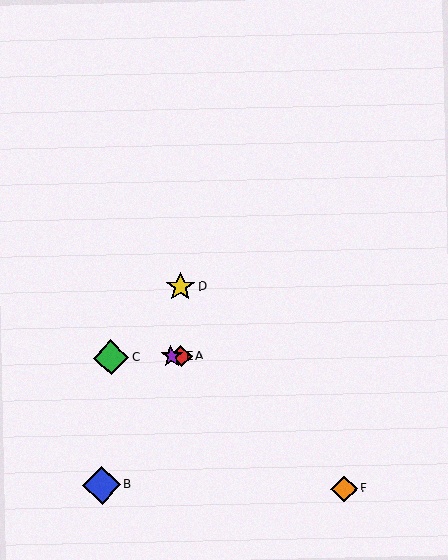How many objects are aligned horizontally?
3 objects (A, C, E) are aligned horizontally.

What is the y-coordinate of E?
Object E is at y≈356.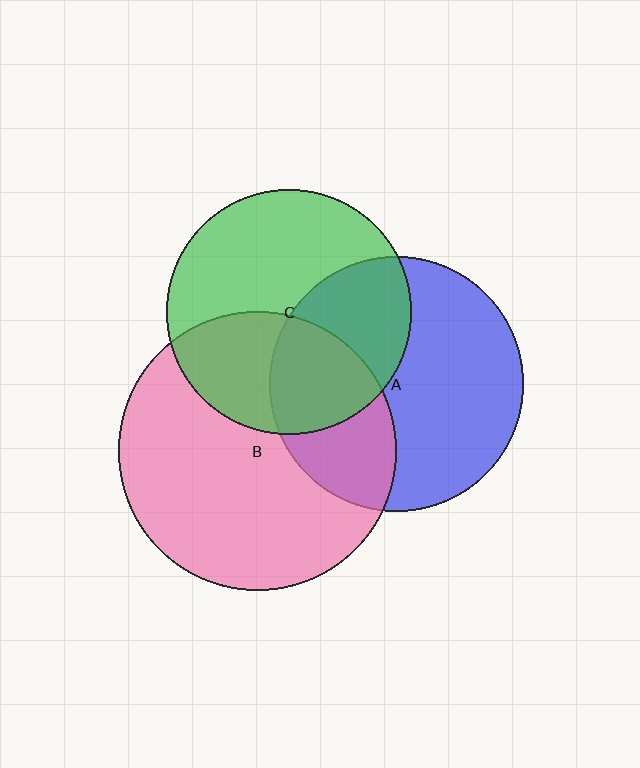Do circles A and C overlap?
Yes.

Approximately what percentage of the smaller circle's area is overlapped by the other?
Approximately 40%.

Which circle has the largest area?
Circle B (pink).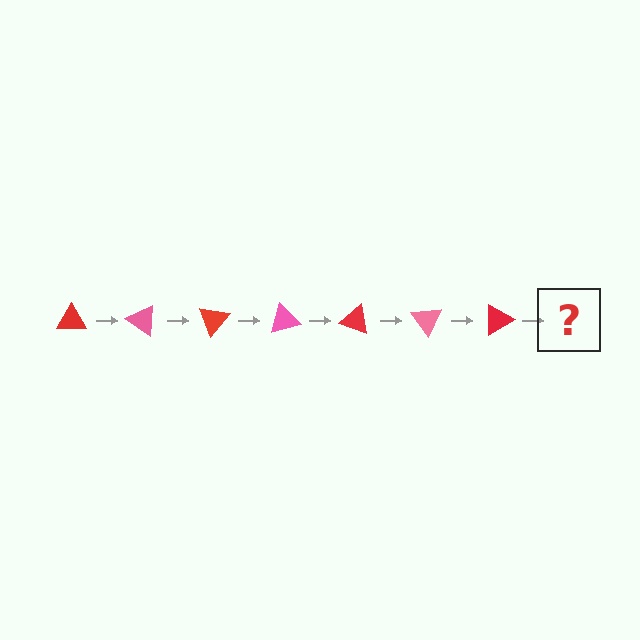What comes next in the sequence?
The next element should be a pink triangle, rotated 245 degrees from the start.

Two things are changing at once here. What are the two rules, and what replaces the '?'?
The two rules are that it rotates 35 degrees each step and the color cycles through red and pink. The '?' should be a pink triangle, rotated 245 degrees from the start.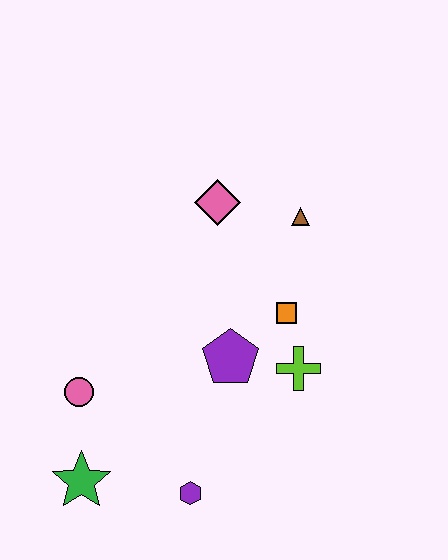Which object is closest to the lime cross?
The orange square is closest to the lime cross.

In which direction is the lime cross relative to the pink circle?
The lime cross is to the right of the pink circle.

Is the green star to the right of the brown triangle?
No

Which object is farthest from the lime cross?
The green star is farthest from the lime cross.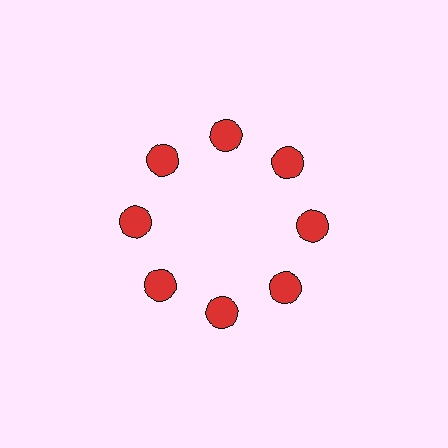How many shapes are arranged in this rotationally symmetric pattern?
There are 8 shapes, arranged in 8 groups of 1.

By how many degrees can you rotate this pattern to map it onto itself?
The pattern maps onto itself every 45 degrees of rotation.